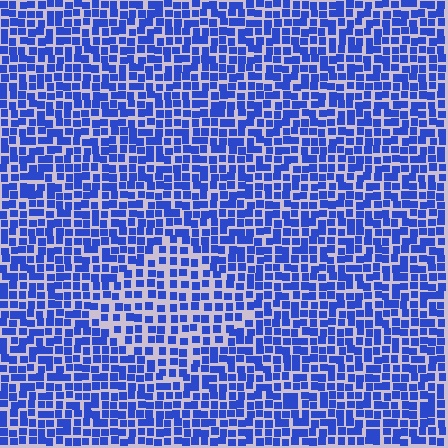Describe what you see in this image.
The image contains small blue elements arranged at two different densities. A diamond-shaped region is visible where the elements are less densely packed than the surrounding area.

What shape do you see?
I see a diamond.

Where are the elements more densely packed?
The elements are more densely packed outside the diamond boundary.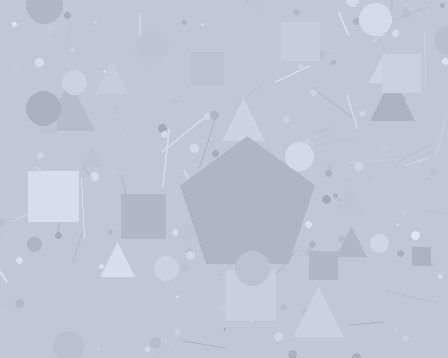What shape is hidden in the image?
A pentagon is hidden in the image.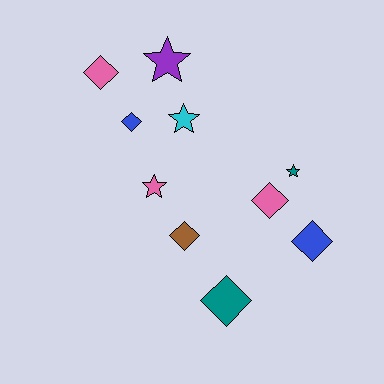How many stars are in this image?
There are 4 stars.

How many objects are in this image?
There are 10 objects.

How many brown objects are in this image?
There is 1 brown object.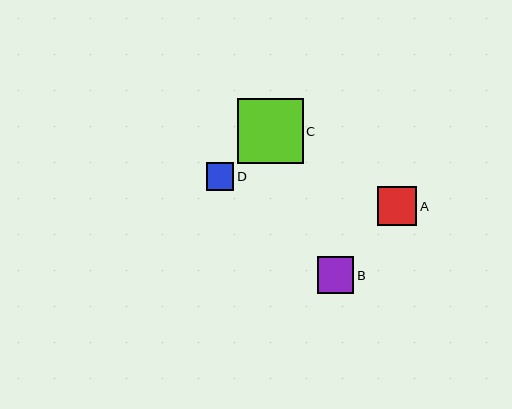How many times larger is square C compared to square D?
Square C is approximately 2.4 times the size of square D.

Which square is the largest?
Square C is the largest with a size of approximately 65 pixels.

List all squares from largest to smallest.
From largest to smallest: C, A, B, D.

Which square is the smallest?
Square D is the smallest with a size of approximately 28 pixels.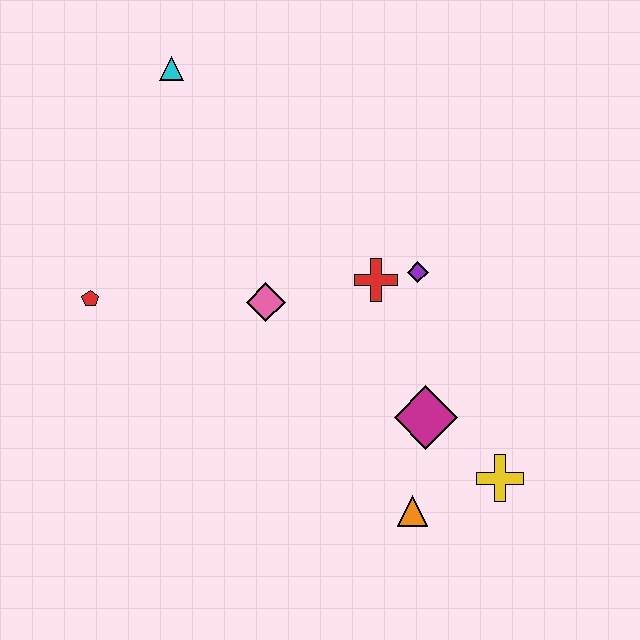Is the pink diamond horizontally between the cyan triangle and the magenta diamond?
Yes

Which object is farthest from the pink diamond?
The yellow cross is farthest from the pink diamond.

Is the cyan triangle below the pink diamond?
No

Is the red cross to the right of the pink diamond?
Yes